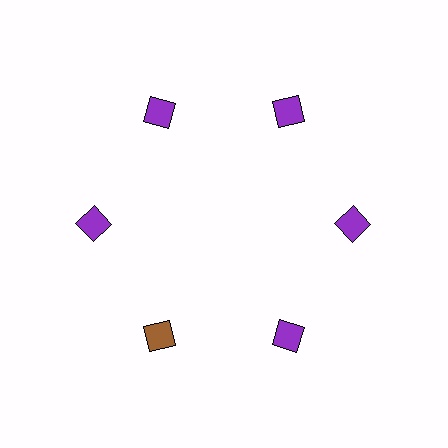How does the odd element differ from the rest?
It has a different color: brown instead of purple.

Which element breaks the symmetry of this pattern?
The brown diamond at roughly the 7 o'clock position breaks the symmetry. All other shapes are purple diamonds.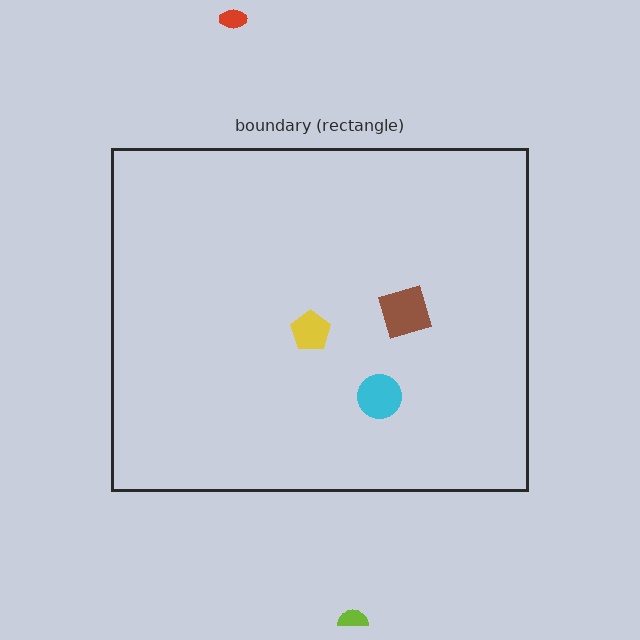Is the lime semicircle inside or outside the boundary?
Outside.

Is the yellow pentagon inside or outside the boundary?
Inside.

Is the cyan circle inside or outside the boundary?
Inside.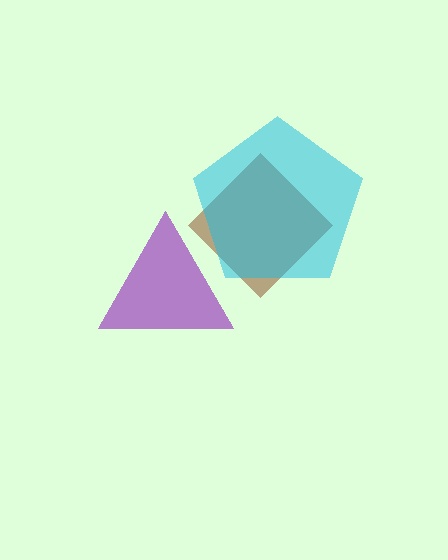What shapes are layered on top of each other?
The layered shapes are: a purple triangle, a brown diamond, a cyan pentagon.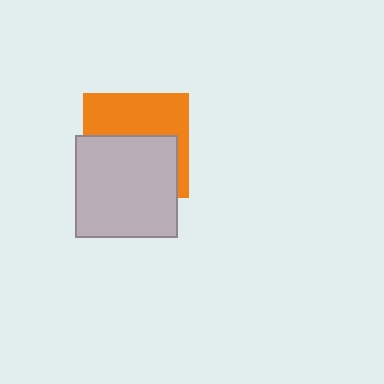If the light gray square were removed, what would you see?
You would see the complete orange square.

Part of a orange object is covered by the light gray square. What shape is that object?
It is a square.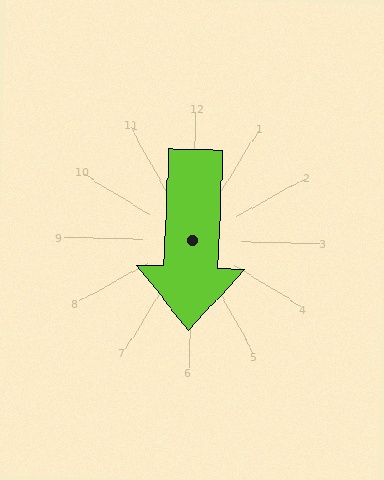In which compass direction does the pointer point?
South.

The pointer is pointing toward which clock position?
Roughly 6 o'clock.